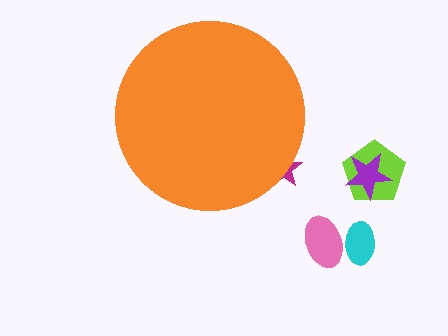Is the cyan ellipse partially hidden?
No, the cyan ellipse is fully visible.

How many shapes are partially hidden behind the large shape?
1 shape is partially hidden.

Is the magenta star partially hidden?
Yes, the magenta star is partially hidden behind the orange circle.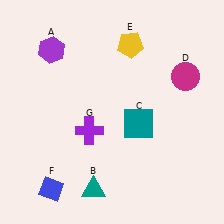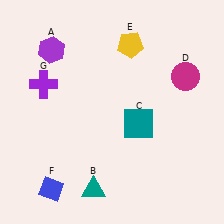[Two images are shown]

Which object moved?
The purple cross (G) moved up.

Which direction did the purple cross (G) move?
The purple cross (G) moved up.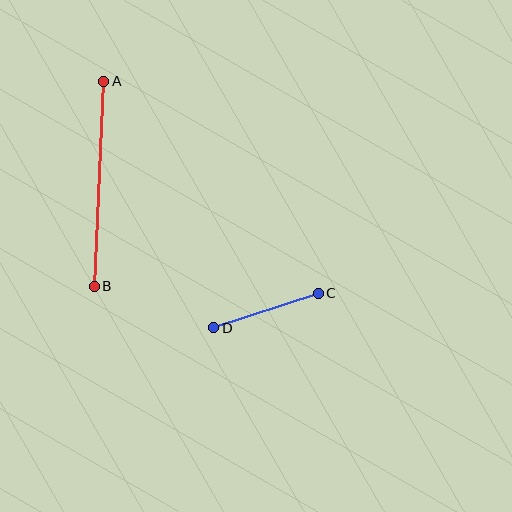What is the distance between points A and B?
The distance is approximately 205 pixels.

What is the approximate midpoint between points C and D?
The midpoint is at approximately (266, 311) pixels.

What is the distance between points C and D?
The distance is approximately 110 pixels.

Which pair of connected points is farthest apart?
Points A and B are farthest apart.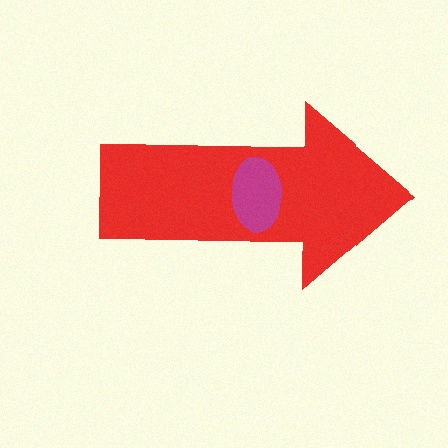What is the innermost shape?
The magenta ellipse.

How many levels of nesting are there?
2.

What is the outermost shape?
The red arrow.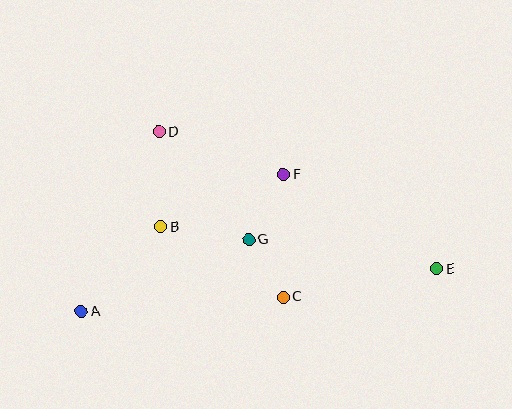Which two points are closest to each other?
Points C and G are closest to each other.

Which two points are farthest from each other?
Points A and E are farthest from each other.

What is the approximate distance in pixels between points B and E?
The distance between B and E is approximately 279 pixels.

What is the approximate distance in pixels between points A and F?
The distance between A and F is approximately 244 pixels.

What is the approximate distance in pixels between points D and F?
The distance between D and F is approximately 131 pixels.